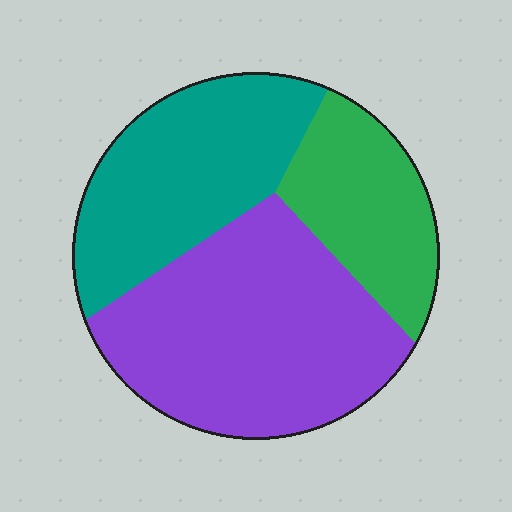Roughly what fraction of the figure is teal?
Teal takes up about one third (1/3) of the figure.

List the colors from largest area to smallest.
From largest to smallest: purple, teal, green.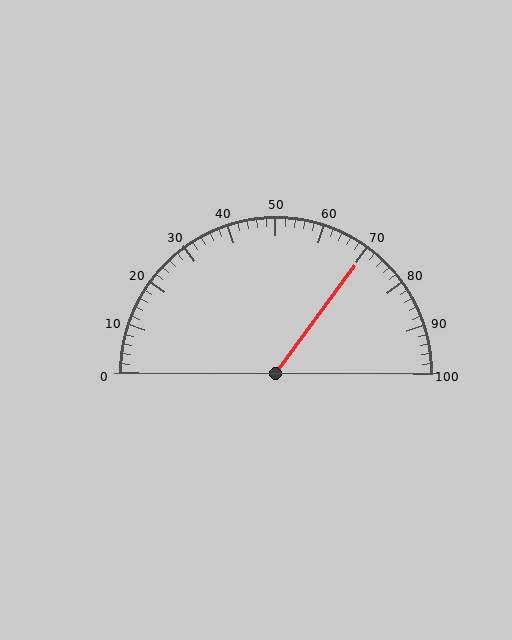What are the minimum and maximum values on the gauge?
The gauge ranges from 0 to 100.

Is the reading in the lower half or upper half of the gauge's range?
The reading is in the upper half of the range (0 to 100).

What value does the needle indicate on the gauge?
The needle indicates approximately 70.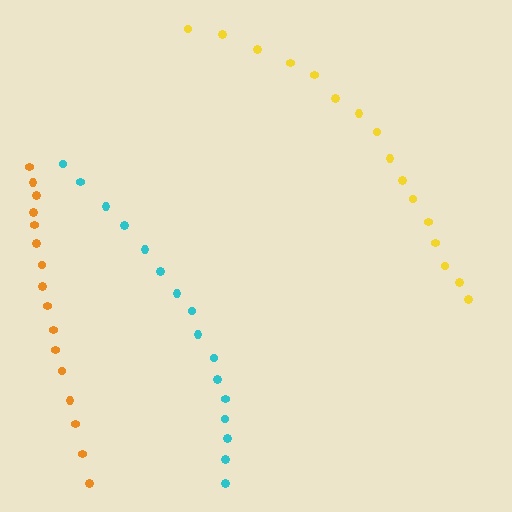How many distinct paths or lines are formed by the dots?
There are 3 distinct paths.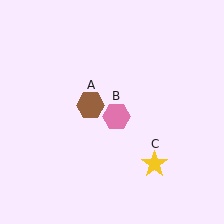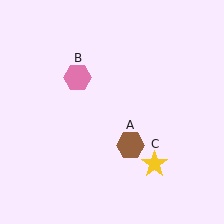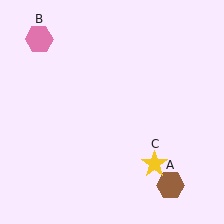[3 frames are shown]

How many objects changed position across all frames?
2 objects changed position: brown hexagon (object A), pink hexagon (object B).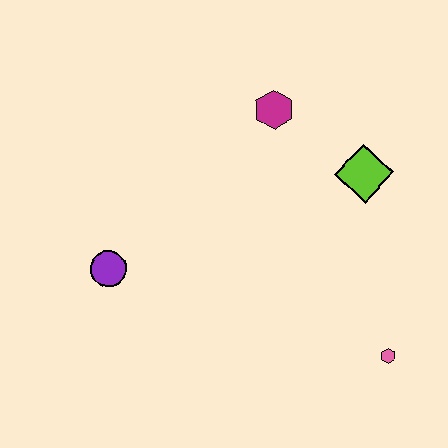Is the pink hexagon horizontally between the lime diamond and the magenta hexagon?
No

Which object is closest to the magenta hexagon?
The lime diamond is closest to the magenta hexagon.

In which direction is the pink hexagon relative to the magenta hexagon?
The pink hexagon is below the magenta hexagon.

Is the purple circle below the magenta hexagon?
Yes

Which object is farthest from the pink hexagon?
The purple circle is farthest from the pink hexagon.